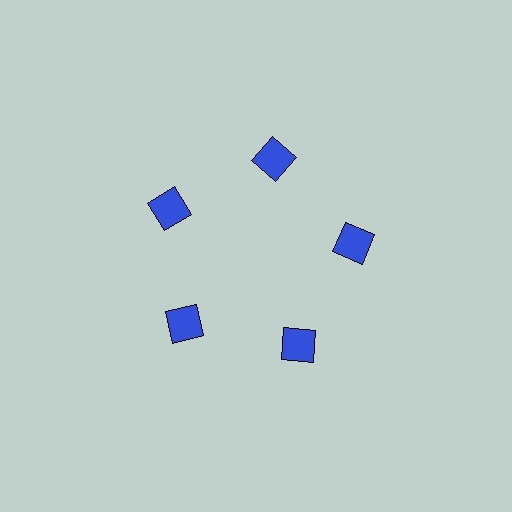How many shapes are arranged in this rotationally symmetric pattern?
There are 5 shapes, arranged in 5 groups of 1.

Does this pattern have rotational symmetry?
Yes, this pattern has 5-fold rotational symmetry. It looks the same after rotating 72 degrees around the center.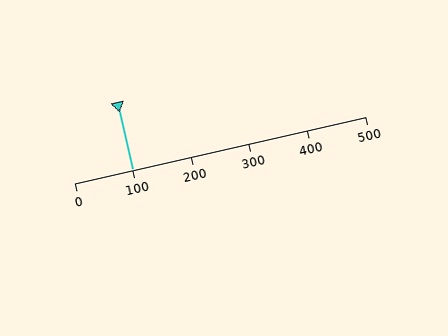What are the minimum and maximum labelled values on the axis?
The axis runs from 0 to 500.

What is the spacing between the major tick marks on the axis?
The major ticks are spaced 100 apart.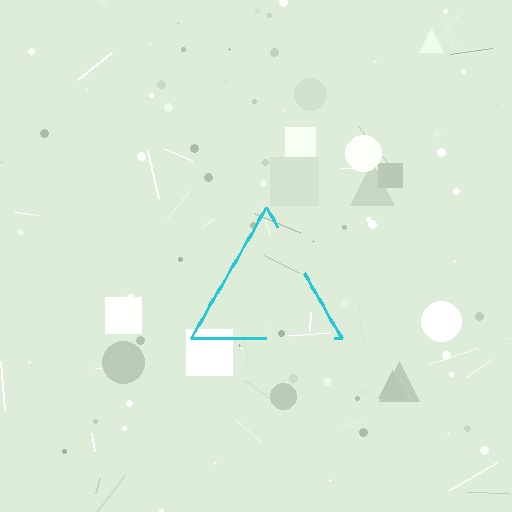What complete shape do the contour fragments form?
The contour fragments form a triangle.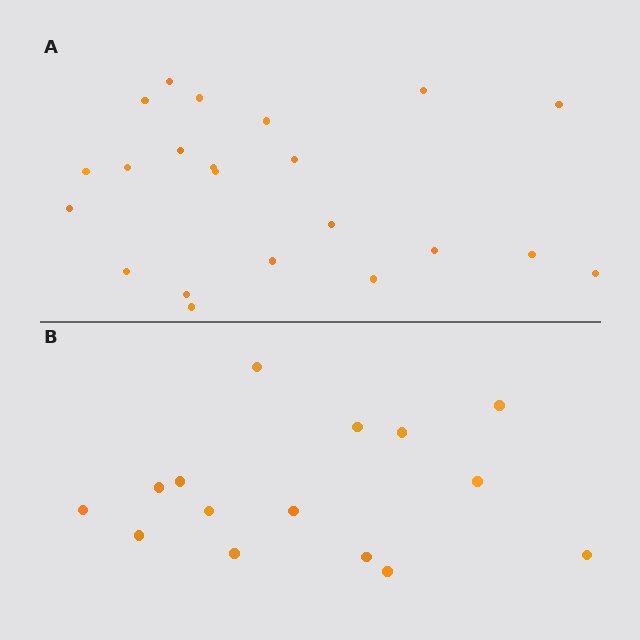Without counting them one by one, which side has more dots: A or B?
Region A (the top region) has more dots.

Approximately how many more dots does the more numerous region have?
Region A has roughly 8 or so more dots than region B.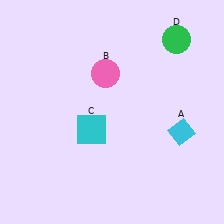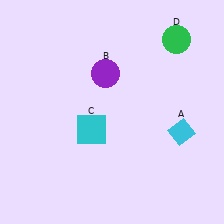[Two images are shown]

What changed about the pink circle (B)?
In Image 1, B is pink. In Image 2, it changed to purple.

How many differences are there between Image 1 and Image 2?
There is 1 difference between the two images.